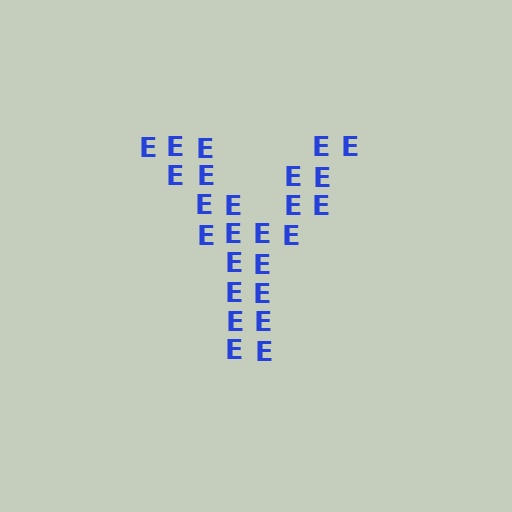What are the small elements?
The small elements are letter E's.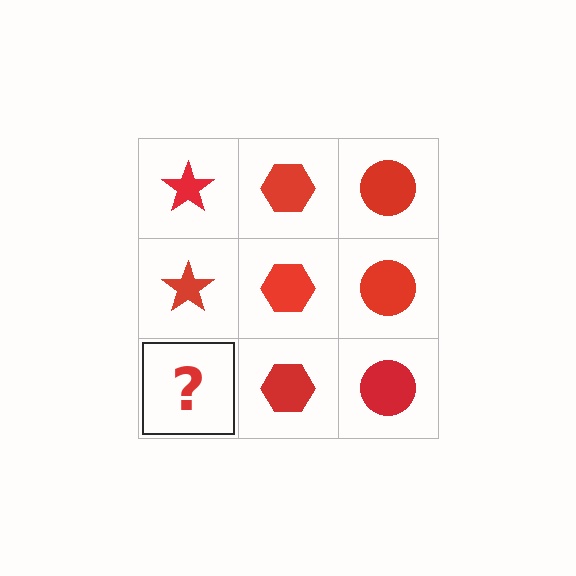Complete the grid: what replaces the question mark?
The question mark should be replaced with a red star.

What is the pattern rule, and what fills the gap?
The rule is that each column has a consistent shape. The gap should be filled with a red star.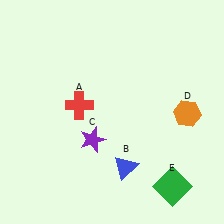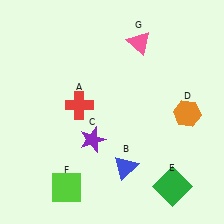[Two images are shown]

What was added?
A lime square (F), a pink triangle (G) were added in Image 2.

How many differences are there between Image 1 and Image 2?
There are 2 differences between the two images.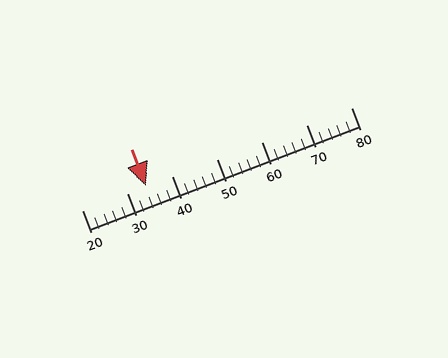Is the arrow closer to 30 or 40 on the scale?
The arrow is closer to 30.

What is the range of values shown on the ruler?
The ruler shows values from 20 to 80.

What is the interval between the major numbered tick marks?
The major tick marks are spaced 10 units apart.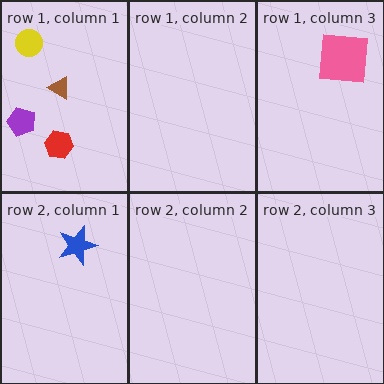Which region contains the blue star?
The row 2, column 1 region.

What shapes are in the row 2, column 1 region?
The blue star.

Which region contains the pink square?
The row 1, column 3 region.